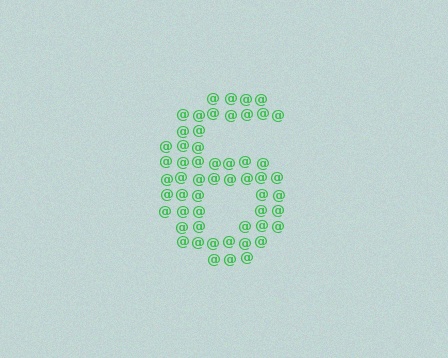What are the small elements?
The small elements are at signs.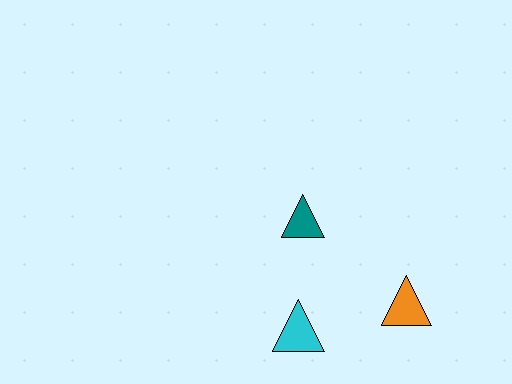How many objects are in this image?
There are 3 objects.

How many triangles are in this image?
There are 3 triangles.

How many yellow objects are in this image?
There are no yellow objects.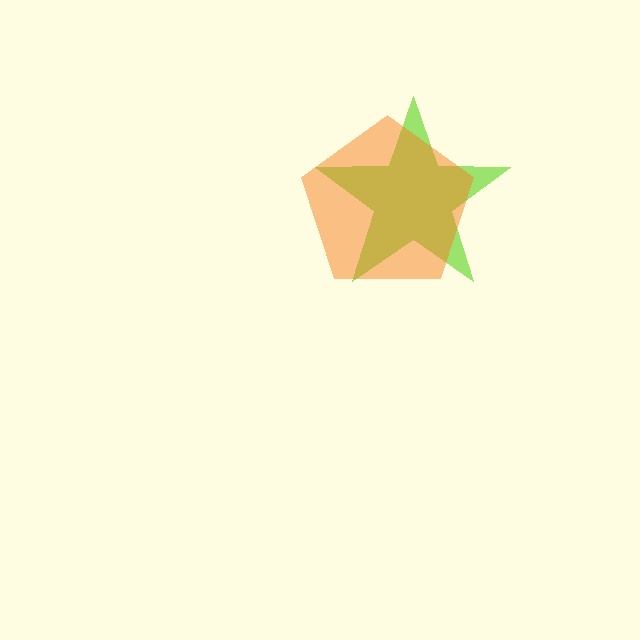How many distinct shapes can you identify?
There are 2 distinct shapes: a lime star, an orange pentagon.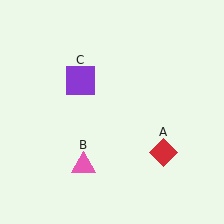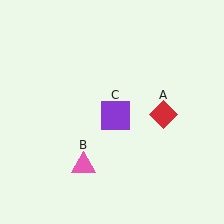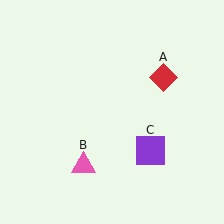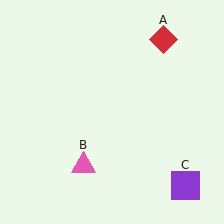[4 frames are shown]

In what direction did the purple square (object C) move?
The purple square (object C) moved down and to the right.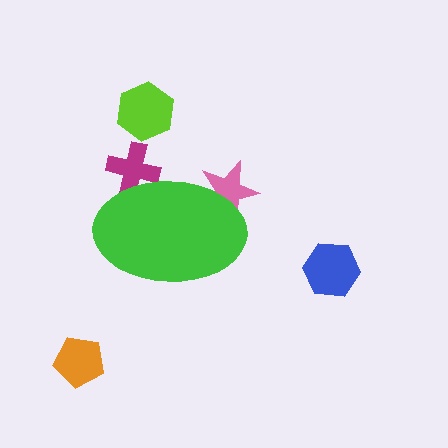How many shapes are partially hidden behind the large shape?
2 shapes are partially hidden.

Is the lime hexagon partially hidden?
No, the lime hexagon is fully visible.